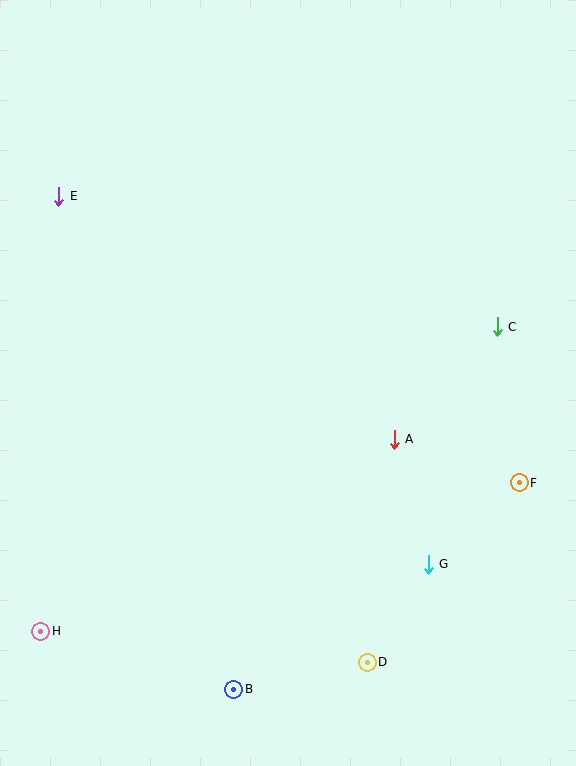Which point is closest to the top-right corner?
Point C is closest to the top-right corner.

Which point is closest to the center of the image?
Point A at (394, 439) is closest to the center.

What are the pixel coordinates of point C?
Point C is at (497, 327).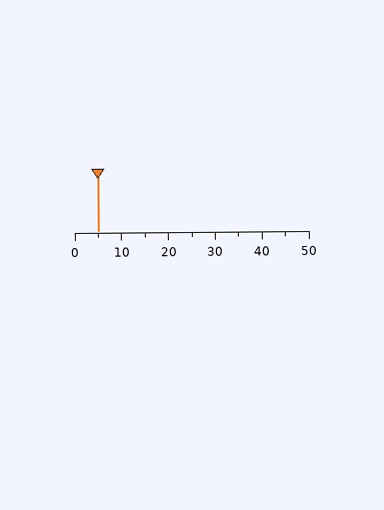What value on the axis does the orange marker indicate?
The marker indicates approximately 5.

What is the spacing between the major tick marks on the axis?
The major ticks are spaced 10 apart.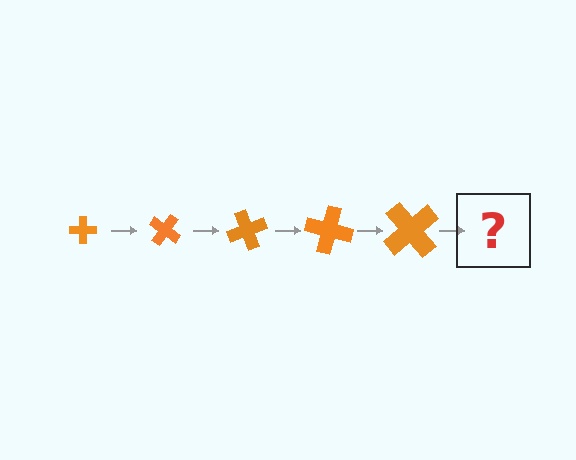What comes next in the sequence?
The next element should be a cross, larger than the previous one and rotated 175 degrees from the start.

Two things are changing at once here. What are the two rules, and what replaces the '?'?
The two rules are that the cross grows larger each step and it rotates 35 degrees each step. The '?' should be a cross, larger than the previous one and rotated 175 degrees from the start.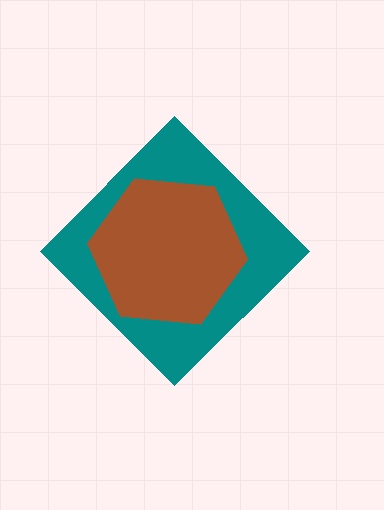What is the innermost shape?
The brown hexagon.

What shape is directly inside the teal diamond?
The brown hexagon.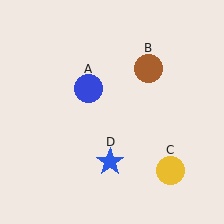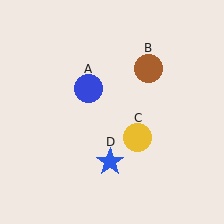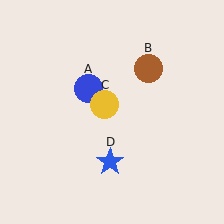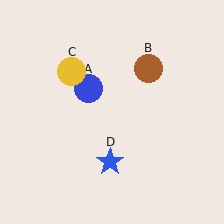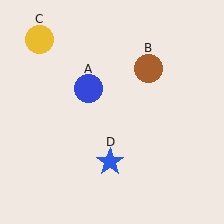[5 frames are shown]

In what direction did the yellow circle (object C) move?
The yellow circle (object C) moved up and to the left.